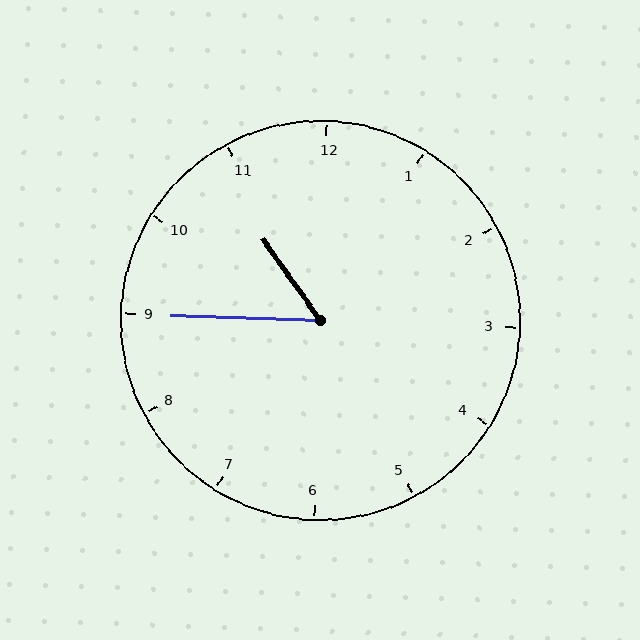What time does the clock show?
10:45.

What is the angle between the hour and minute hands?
Approximately 52 degrees.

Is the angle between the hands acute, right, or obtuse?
It is acute.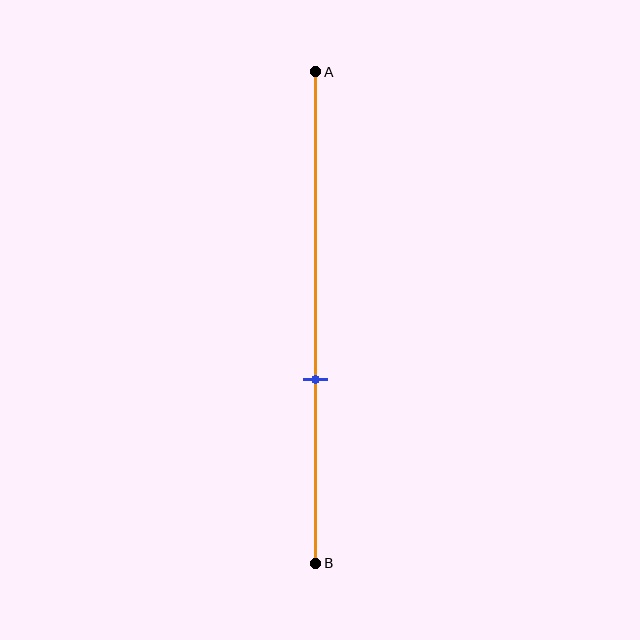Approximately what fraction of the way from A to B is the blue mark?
The blue mark is approximately 60% of the way from A to B.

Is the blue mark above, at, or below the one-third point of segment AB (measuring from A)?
The blue mark is below the one-third point of segment AB.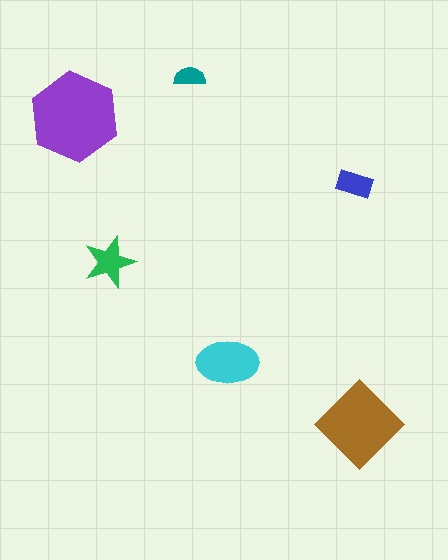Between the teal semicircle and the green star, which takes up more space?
The green star.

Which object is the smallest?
The teal semicircle.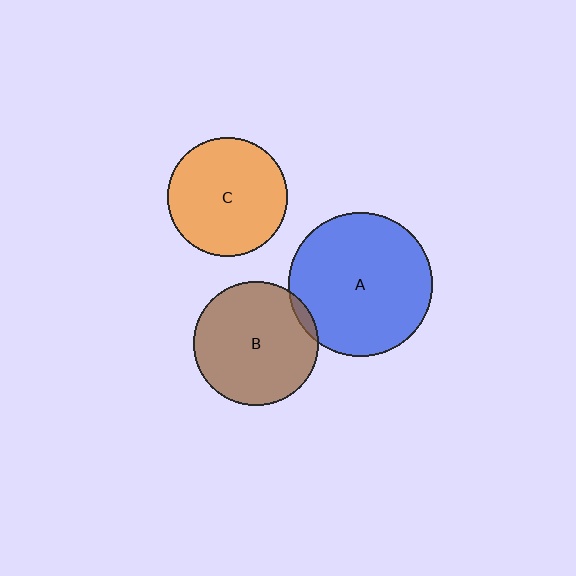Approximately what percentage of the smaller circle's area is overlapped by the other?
Approximately 5%.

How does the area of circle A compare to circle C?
Approximately 1.5 times.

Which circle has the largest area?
Circle A (blue).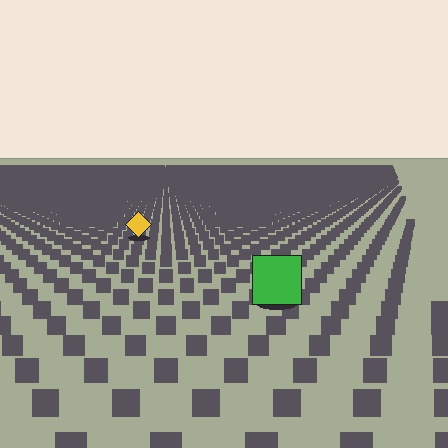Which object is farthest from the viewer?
The yellow diamond is farthest from the viewer. It appears smaller and the ground texture around it is denser.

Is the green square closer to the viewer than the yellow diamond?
Yes. The green square is closer — you can tell from the texture gradient: the ground texture is coarser near it.